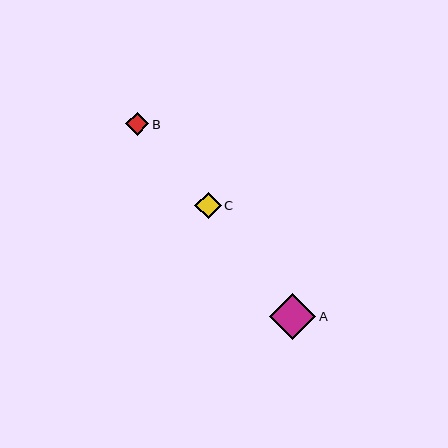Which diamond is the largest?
Diamond A is the largest with a size of approximately 46 pixels.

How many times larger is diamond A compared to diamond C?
Diamond A is approximately 1.8 times the size of diamond C.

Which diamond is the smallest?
Diamond B is the smallest with a size of approximately 23 pixels.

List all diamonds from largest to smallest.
From largest to smallest: A, C, B.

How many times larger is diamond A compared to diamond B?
Diamond A is approximately 2.0 times the size of diamond B.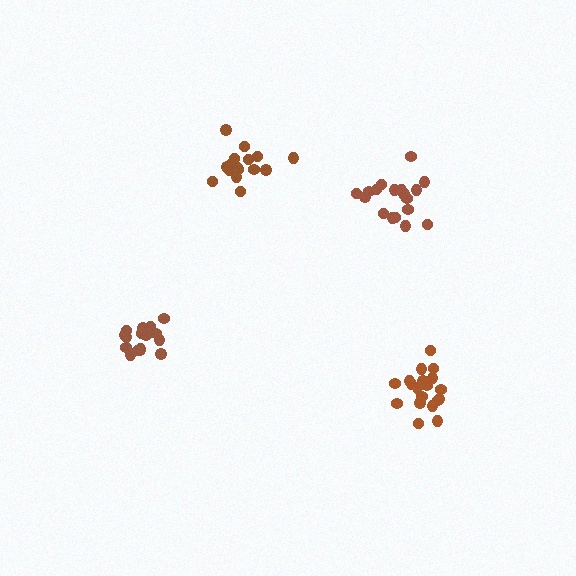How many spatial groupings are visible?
There are 4 spatial groupings.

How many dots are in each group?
Group 1: 17 dots, Group 2: 20 dots, Group 3: 18 dots, Group 4: 17 dots (72 total).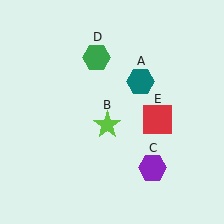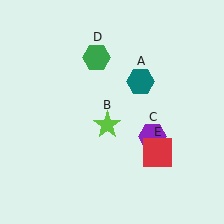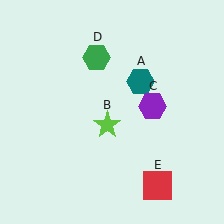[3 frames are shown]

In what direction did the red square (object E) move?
The red square (object E) moved down.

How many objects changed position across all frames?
2 objects changed position: purple hexagon (object C), red square (object E).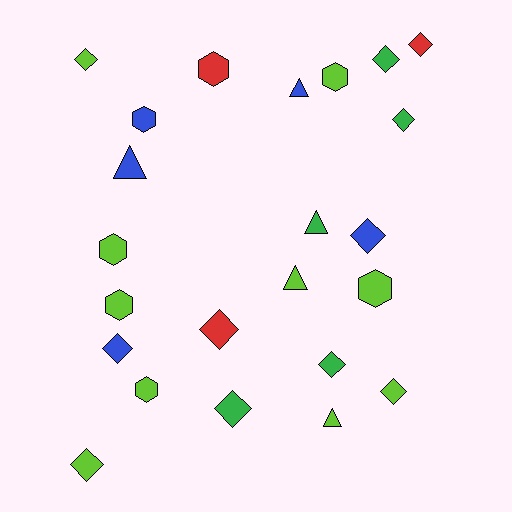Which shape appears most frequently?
Diamond, with 11 objects.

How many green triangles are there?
There is 1 green triangle.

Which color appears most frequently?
Lime, with 10 objects.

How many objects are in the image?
There are 23 objects.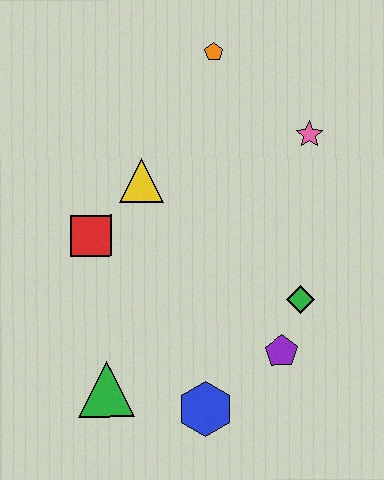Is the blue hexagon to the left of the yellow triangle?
No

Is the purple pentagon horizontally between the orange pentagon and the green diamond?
Yes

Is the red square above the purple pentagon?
Yes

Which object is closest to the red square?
The yellow triangle is closest to the red square.